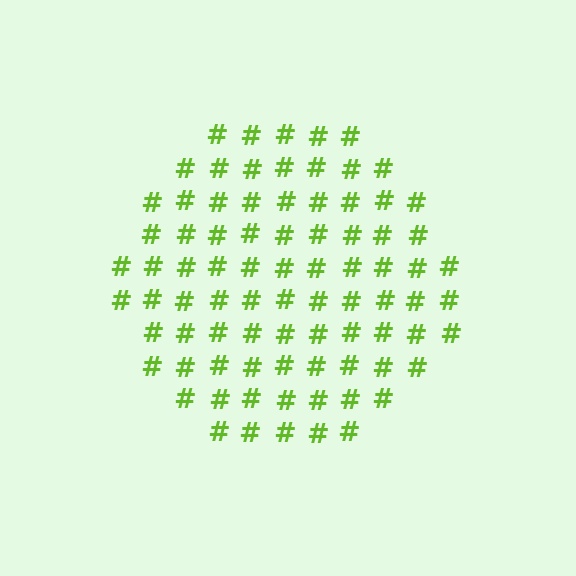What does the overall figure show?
The overall figure shows a circle.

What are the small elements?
The small elements are hash symbols.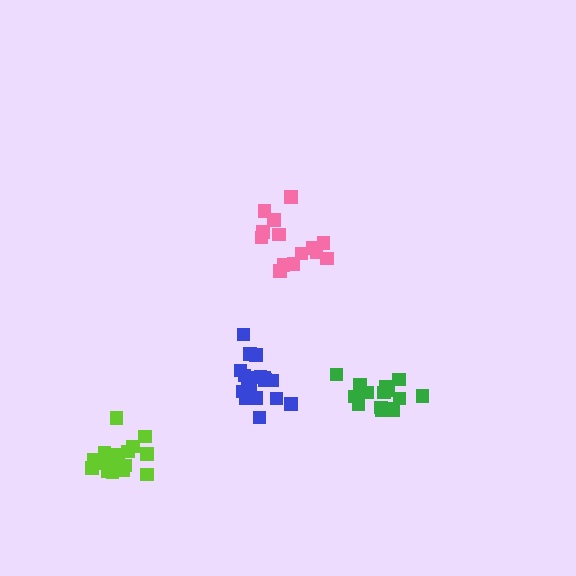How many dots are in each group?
Group 1: 14 dots, Group 2: 16 dots, Group 3: 18 dots, Group 4: 18 dots (66 total).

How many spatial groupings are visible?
There are 4 spatial groupings.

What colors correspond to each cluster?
The clusters are colored: pink, green, lime, blue.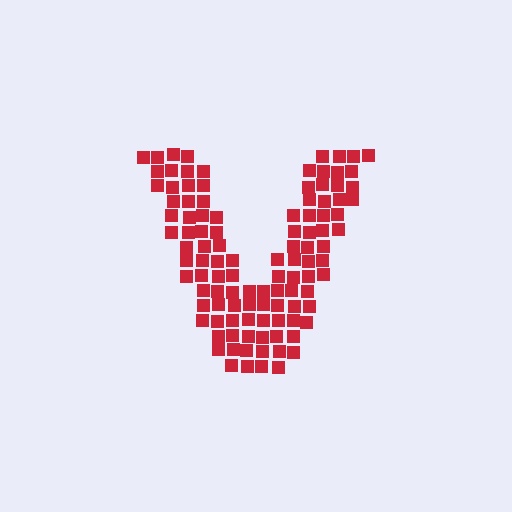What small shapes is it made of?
It is made of small squares.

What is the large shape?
The large shape is the letter V.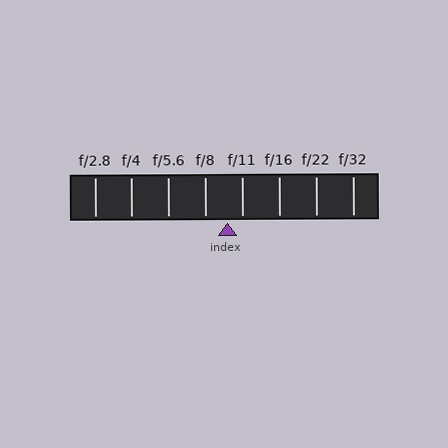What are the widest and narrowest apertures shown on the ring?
The widest aperture shown is f/2.8 and the narrowest is f/32.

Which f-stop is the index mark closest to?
The index mark is closest to f/11.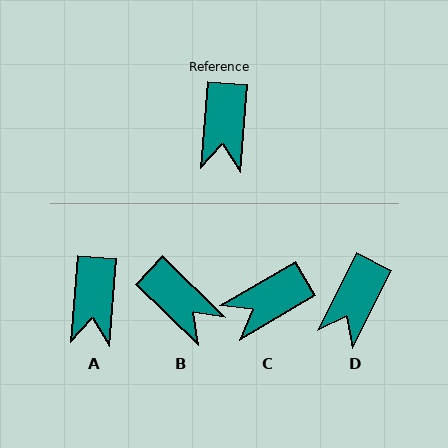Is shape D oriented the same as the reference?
No, it is off by about 22 degrees.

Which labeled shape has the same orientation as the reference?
A.